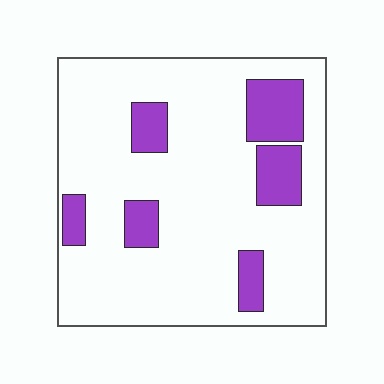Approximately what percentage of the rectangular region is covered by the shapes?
Approximately 20%.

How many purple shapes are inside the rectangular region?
6.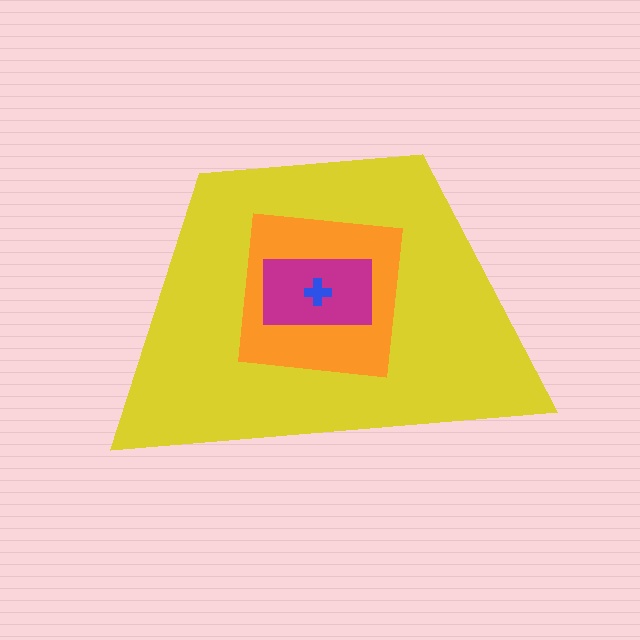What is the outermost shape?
The yellow trapezoid.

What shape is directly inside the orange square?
The magenta rectangle.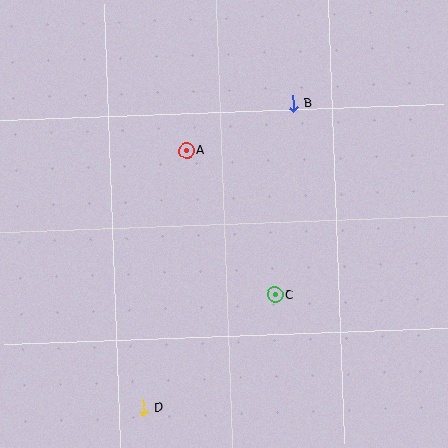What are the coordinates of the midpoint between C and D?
The midpoint between C and D is at (209, 351).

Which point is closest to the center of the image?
Point A at (186, 151) is closest to the center.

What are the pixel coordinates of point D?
Point D is at (143, 408).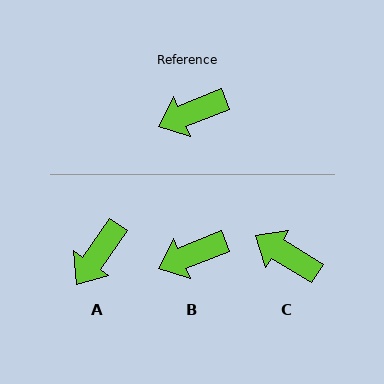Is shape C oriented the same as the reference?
No, it is off by about 54 degrees.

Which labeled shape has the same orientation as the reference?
B.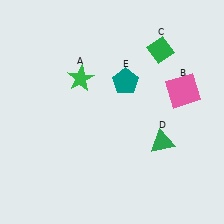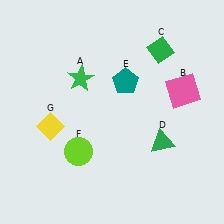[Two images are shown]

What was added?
A lime circle (F), a yellow diamond (G) were added in Image 2.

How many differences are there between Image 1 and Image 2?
There are 2 differences between the two images.